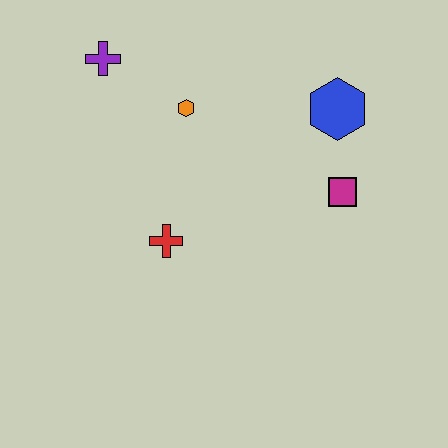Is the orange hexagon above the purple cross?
No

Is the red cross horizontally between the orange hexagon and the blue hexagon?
No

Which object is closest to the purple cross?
The orange hexagon is closest to the purple cross.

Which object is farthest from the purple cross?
The magenta square is farthest from the purple cross.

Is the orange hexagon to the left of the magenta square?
Yes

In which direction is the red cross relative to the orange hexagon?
The red cross is below the orange hexagon.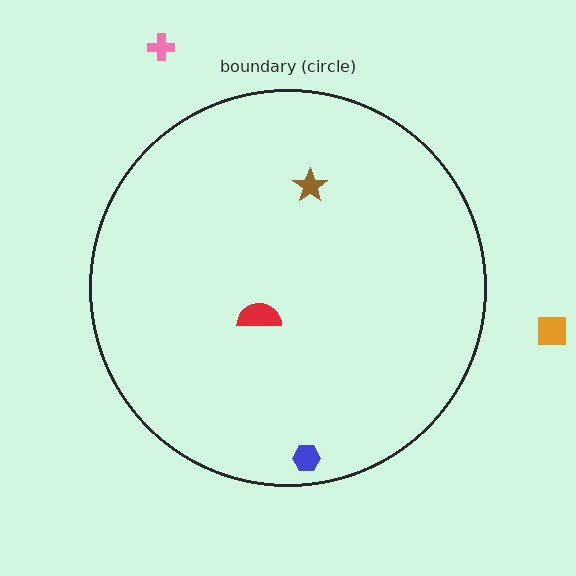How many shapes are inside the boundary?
3 inside, 2 outside.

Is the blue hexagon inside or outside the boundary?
Inside.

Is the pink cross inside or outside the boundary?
Outside.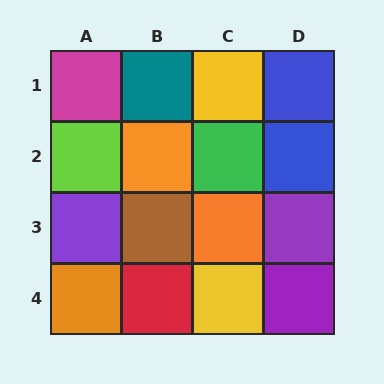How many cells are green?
1 cell is green.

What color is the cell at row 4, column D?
Purple.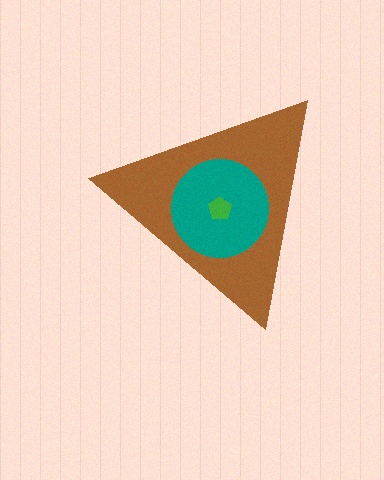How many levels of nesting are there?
3.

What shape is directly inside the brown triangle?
The teal circle.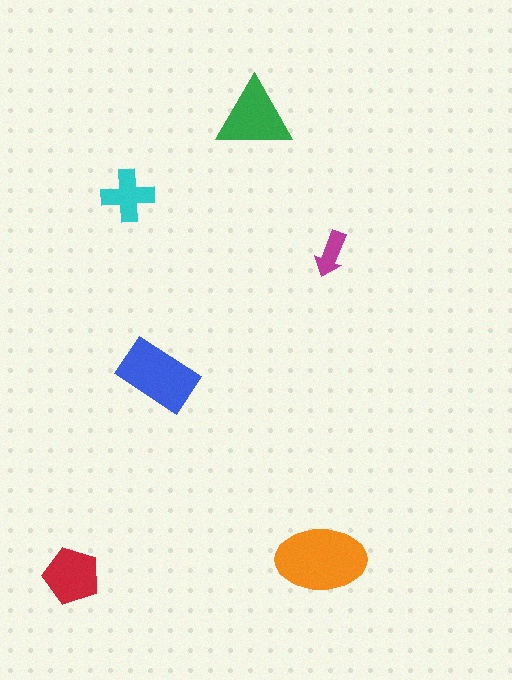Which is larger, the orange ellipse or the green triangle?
The orange ellipse.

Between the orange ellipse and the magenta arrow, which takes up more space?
The orange ellipse.